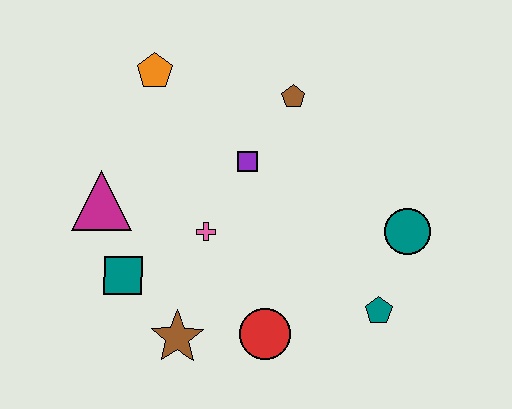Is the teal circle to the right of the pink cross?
Yes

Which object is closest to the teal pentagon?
The teal circle is closest to the teal pentagon.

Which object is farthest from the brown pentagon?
The brown star is farthest from the brown pentagon.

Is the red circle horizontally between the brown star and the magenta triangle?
No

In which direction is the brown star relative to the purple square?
The brown star is below the purple square.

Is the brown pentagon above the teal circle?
Yes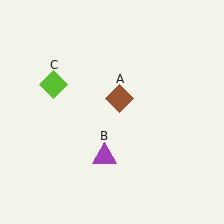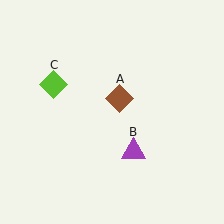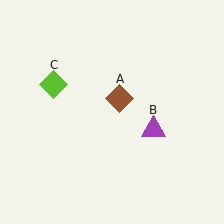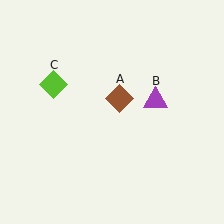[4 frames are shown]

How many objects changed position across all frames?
1 object changed position: purple triangle (object B).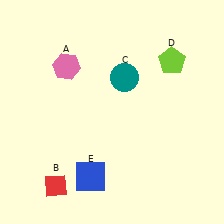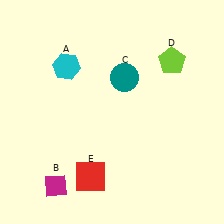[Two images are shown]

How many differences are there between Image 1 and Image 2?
There are 3 differences between the two images.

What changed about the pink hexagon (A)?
In Image 1, A is pink. In Image 2, it changed to cyan.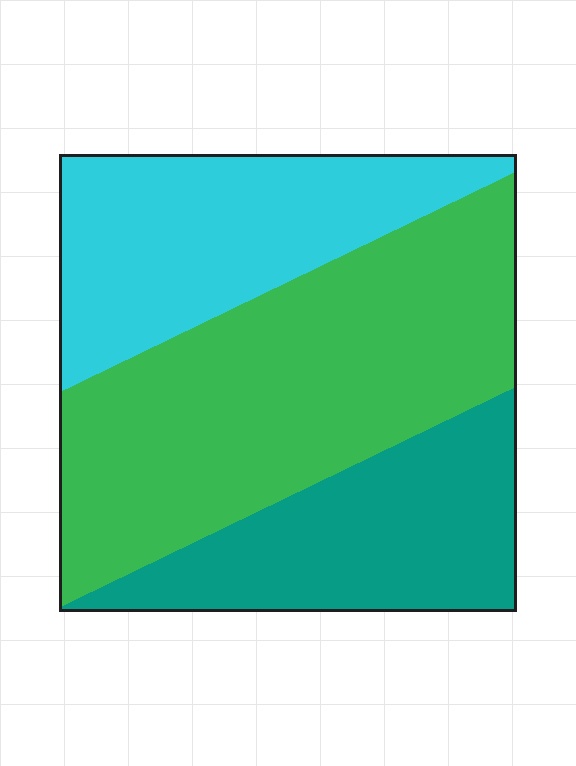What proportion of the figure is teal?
Teal takes up about one quarter (1/4) of the figure.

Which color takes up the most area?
Green, at roughly 45%.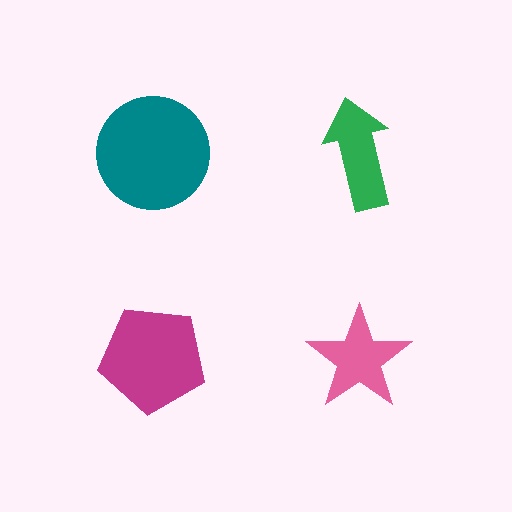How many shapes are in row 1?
2 shapes.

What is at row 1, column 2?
A green arrow.